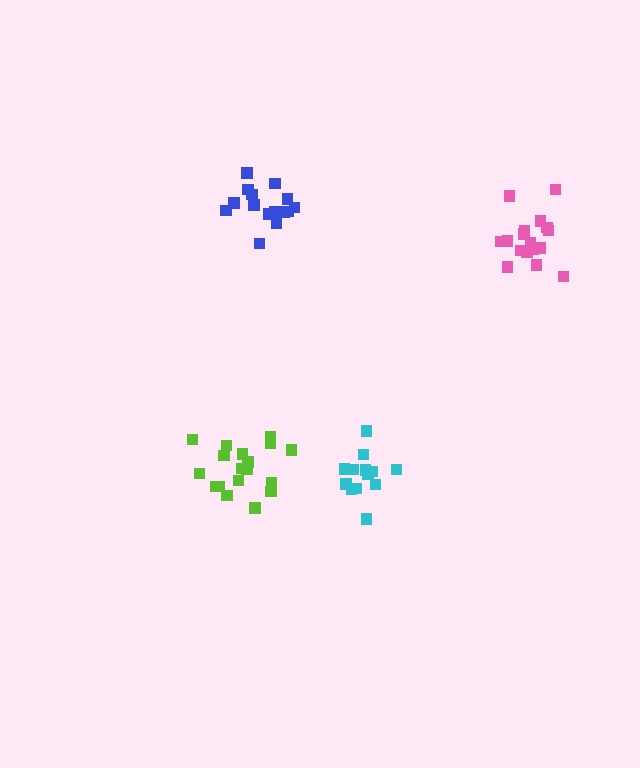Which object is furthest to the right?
The pink cluster is rightmost.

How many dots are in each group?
Group 1: 15 dots, Group 2: 18 dots, Group 3: 17 dots, Group 4: 13 dots (63 total).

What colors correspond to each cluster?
The clusters are colored: blue, lime, pink, cyan.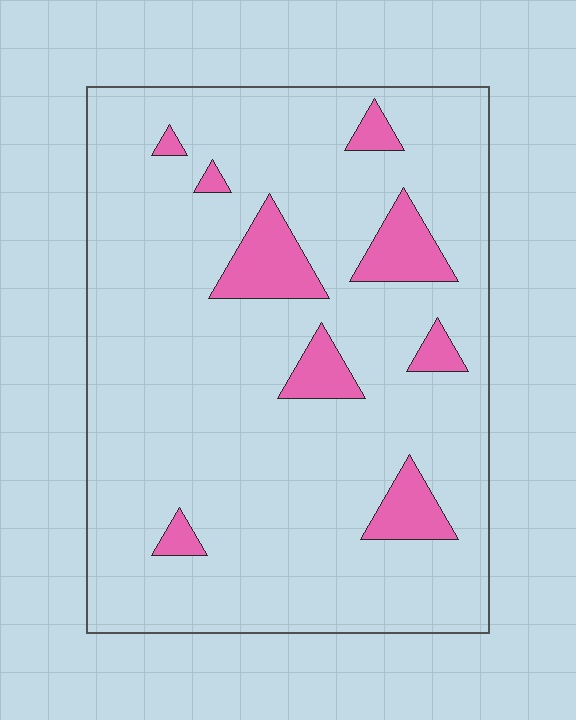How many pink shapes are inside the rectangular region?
9.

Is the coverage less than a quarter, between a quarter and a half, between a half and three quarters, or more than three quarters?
Less than a quarter.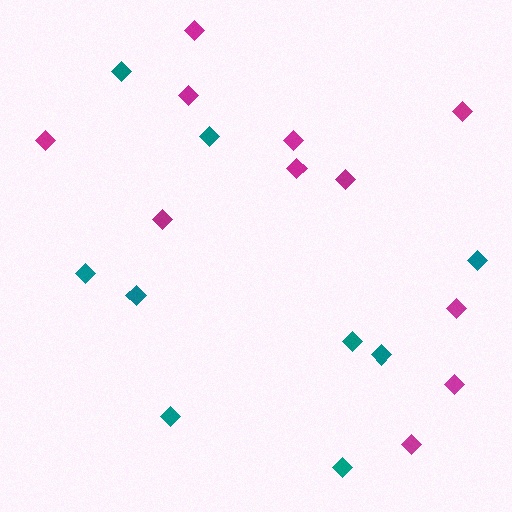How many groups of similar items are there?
There are 2 groups: one group of magenta diamonds (11) and one group of teal diamonds (9).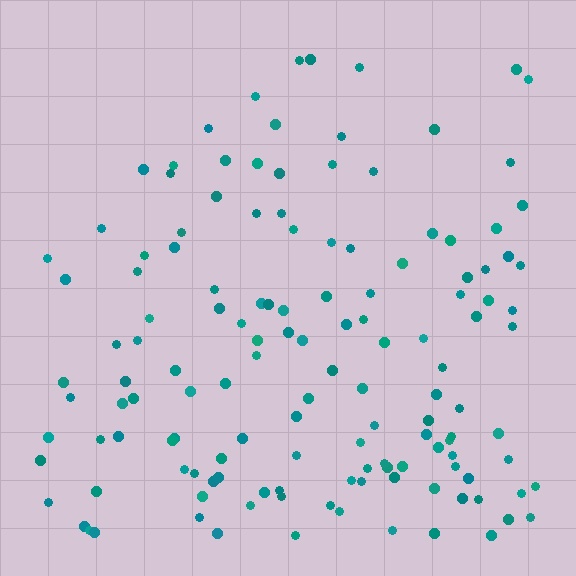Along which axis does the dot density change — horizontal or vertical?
Vertical.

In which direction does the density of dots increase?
From top to bottom, with the bottom side densest.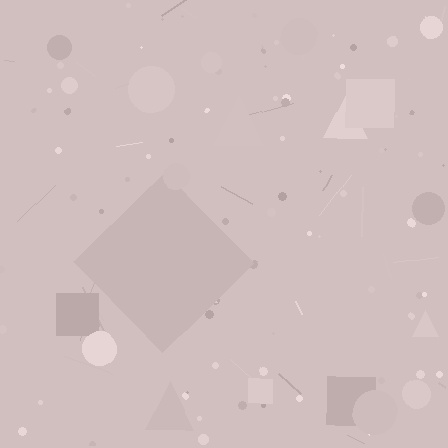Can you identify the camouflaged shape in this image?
The camouflaged shape is a diamond.